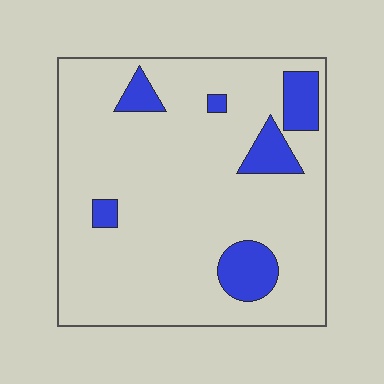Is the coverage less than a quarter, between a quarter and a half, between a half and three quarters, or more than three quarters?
Less than a quarter.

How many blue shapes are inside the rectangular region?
6.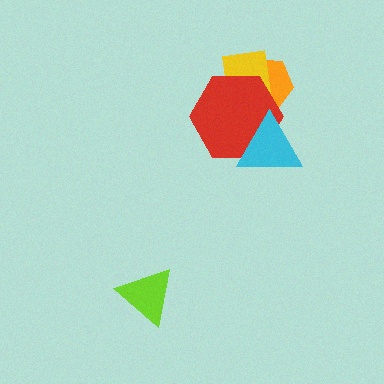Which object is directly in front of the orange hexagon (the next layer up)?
The yellow square is directly in front of the orange hexagon.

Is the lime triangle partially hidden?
No, no other shape covers it.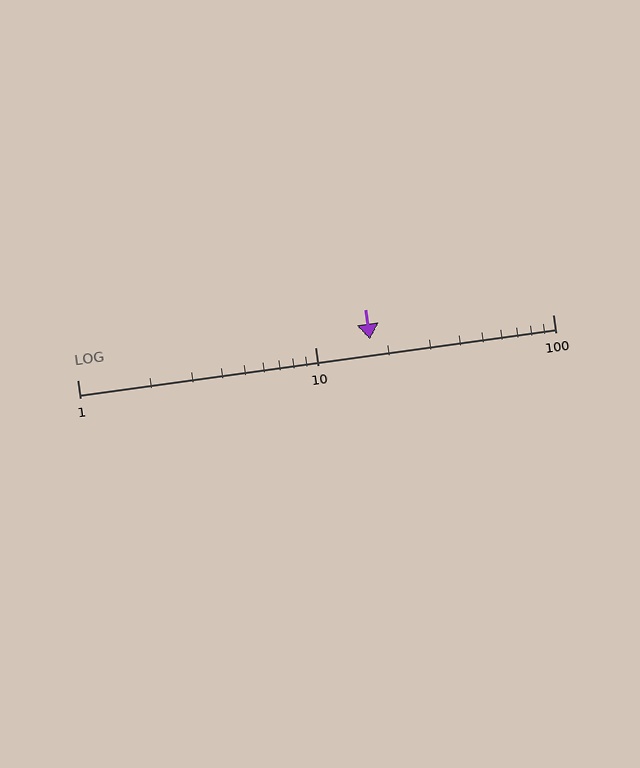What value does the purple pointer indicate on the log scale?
The pointer indicates approximately 17.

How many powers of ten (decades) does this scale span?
The scale spans 2 decades, from 1 to 100.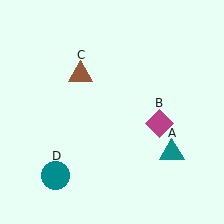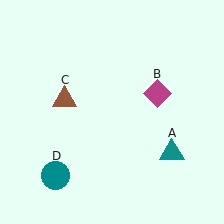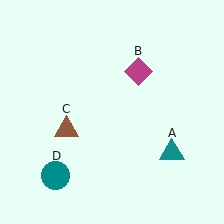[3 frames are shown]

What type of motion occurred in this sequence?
The magenta diamond (object B), brown triangle (object C) rotated counterclockwise around the center of the scene.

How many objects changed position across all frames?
2 objects changed position: magenta diamond (object B), brown triangle (object C).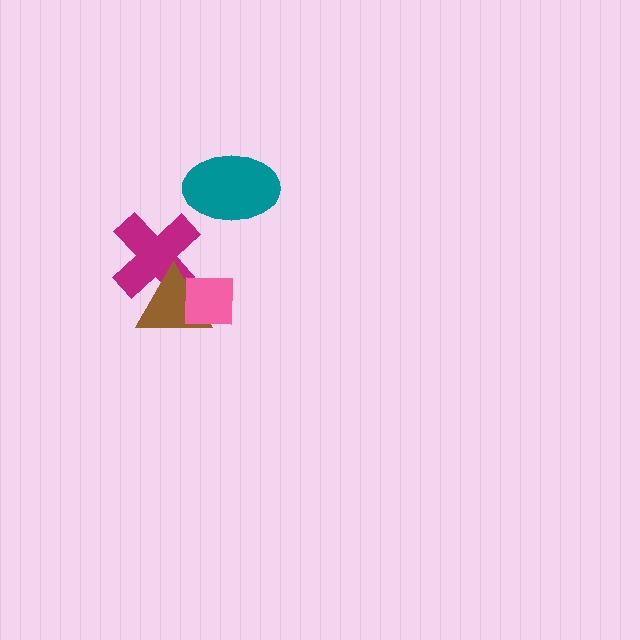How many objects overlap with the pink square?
2 objects overlap with the pink square.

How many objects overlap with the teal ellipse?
0 objects overlap with the teal ellipse.